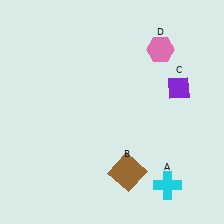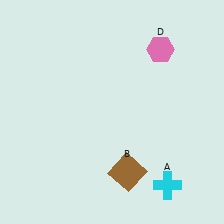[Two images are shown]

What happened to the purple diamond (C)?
The purple diamond (C) was removed in Image 2. It was in the top-right area of Image 1.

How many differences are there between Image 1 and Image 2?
There is 1 difference between the two images.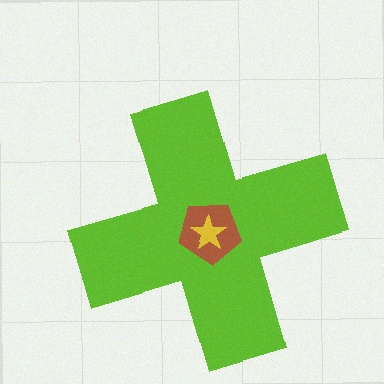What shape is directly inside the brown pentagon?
The yellow star.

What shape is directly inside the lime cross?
The brown pentagon.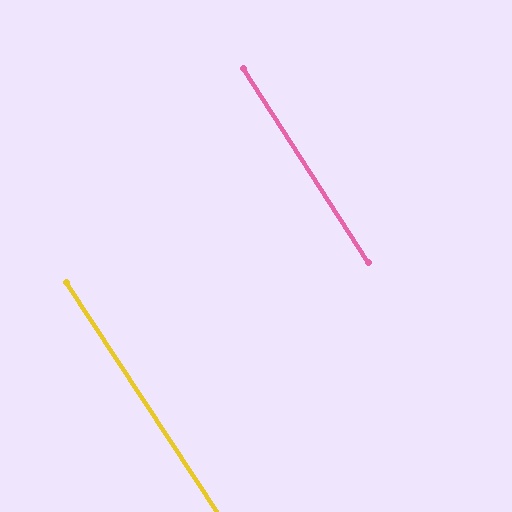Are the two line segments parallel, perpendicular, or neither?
Parallel — their directions differ by only 0.5°.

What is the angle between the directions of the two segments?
Approximately 0 degrees.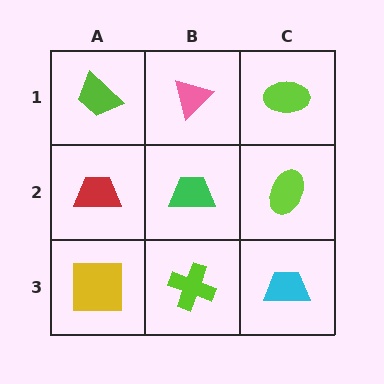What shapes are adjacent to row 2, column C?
A lime ellipse (row 1, column C), a cyan trapezoid (row 3, column C), a green trapezoid (row 2, column B).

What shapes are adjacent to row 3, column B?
A green trapezoid (row 2, column B), a yellow square (row 3, column A), a cyan trapezoid (row 3, column C).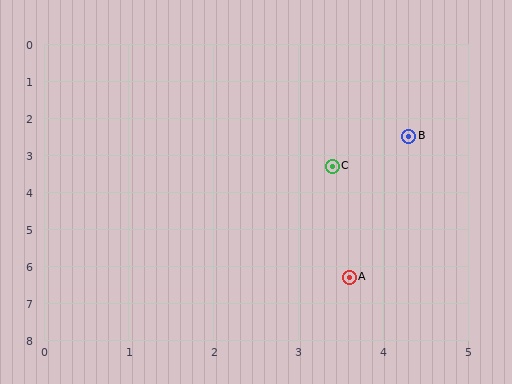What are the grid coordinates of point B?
Point B is at approximately (4.3, 2.5).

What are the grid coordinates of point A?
Point A is at approximately (3.6, 6.3).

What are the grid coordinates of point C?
Point C is at approximately (3.4, 3.3).